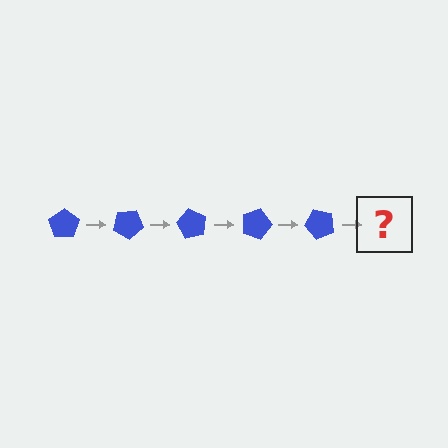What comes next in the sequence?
The next element should be a blue pentagon rotated 150 degrees.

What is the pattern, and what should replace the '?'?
The pattern is that the pentagon rotates 30 degrees each step. The '?' should be a blue pentagon rotated 150 degrees.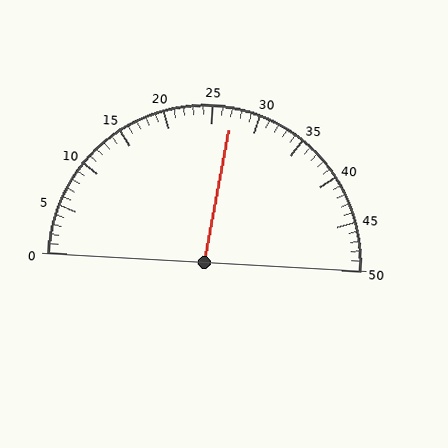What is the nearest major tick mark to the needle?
The nearest major tick mark is 25.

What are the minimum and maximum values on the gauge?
The gauge ranges from 0 to 50.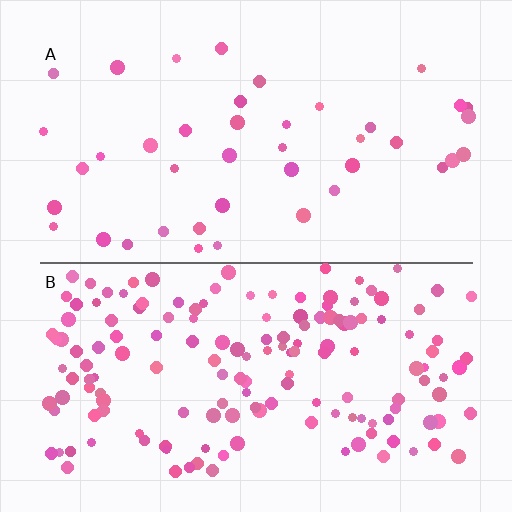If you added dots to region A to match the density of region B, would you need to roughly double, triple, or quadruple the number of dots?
Approximately quadruple.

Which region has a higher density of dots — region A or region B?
B (the bottom).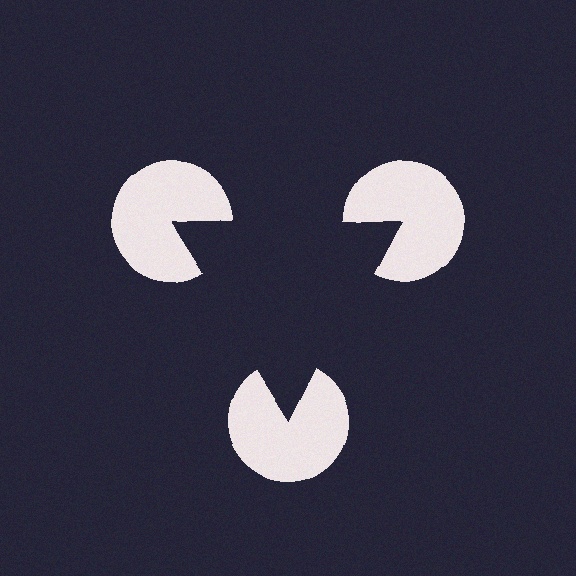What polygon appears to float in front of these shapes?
An illusory triangle — its edges are inferred from the aligned wedge cuts in the pac-man discs, not physically drawn.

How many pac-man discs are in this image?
There are 3 — one at each vertex of the illusory triangle.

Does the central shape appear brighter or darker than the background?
It typically appears slightly darker than the background, even though no actual brightness change is drawn.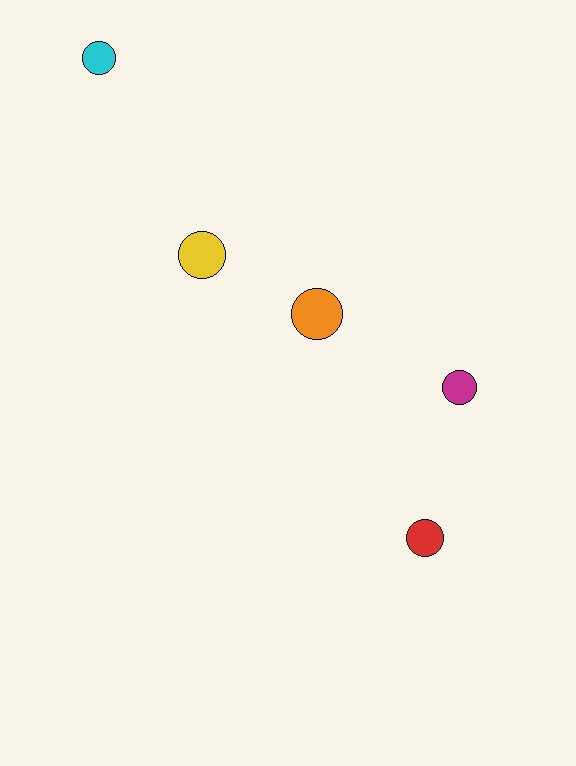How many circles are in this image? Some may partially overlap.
There are 5 circles.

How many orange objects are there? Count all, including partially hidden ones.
There is 1 orange object.